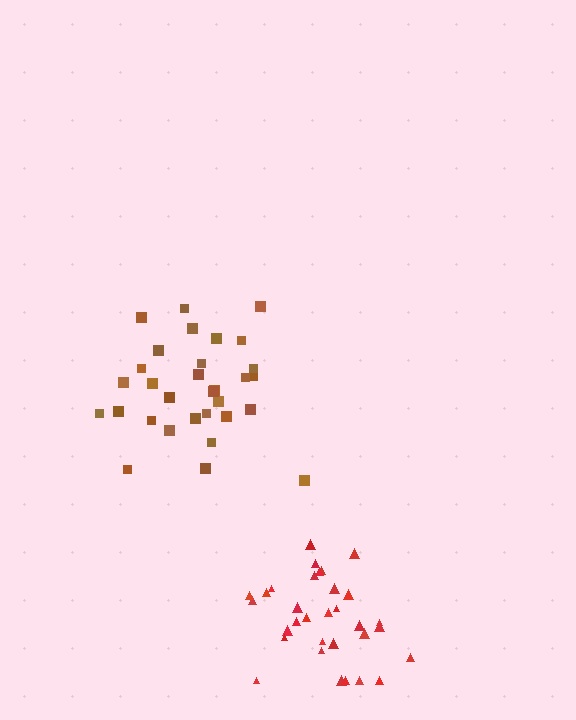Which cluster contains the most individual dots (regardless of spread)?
Red (32).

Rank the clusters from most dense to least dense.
red, brown.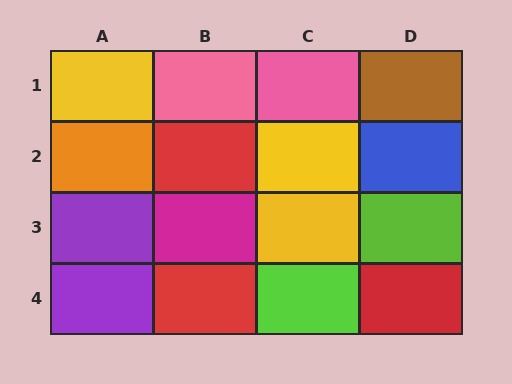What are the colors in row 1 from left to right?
Yellow, pink, pink, brown.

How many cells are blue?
1 cell is blue.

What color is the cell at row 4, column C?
Lime.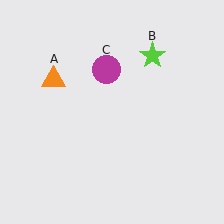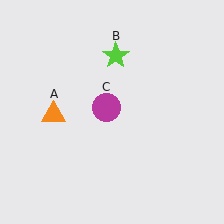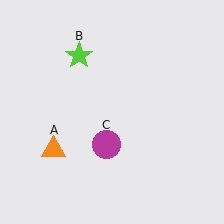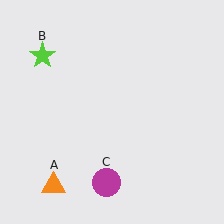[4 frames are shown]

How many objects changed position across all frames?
3 objects changed position: orange triangle (object A), lime star (object B), magenta circle (object C).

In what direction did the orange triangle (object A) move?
The orange triangle (object A) moved down.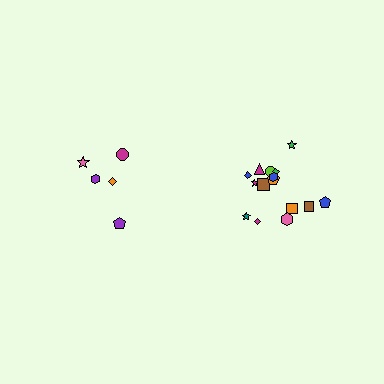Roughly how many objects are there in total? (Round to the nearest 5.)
Roughly 20 objects in total.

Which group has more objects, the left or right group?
The right group.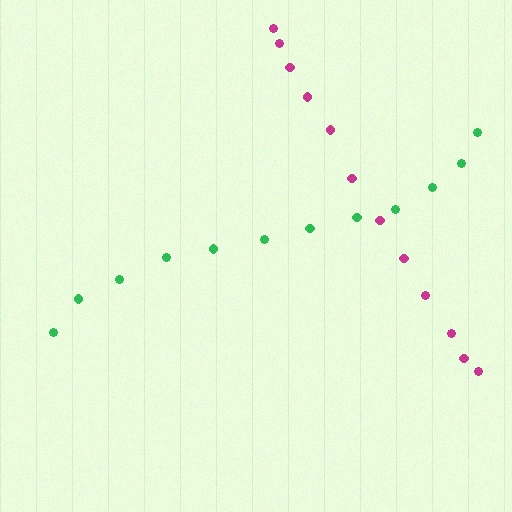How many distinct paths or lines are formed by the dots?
There are 2 distinct paths.